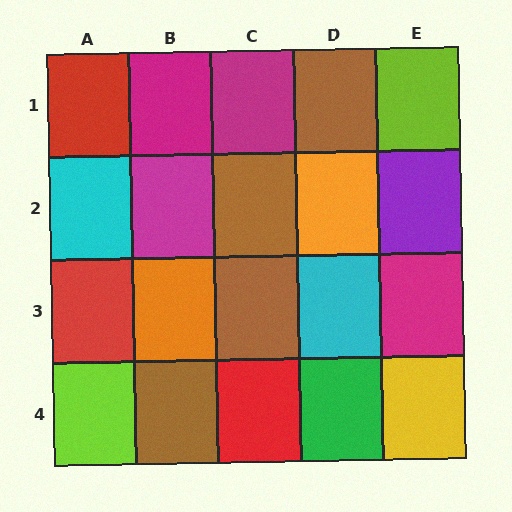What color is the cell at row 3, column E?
Magenta.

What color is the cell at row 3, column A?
Red.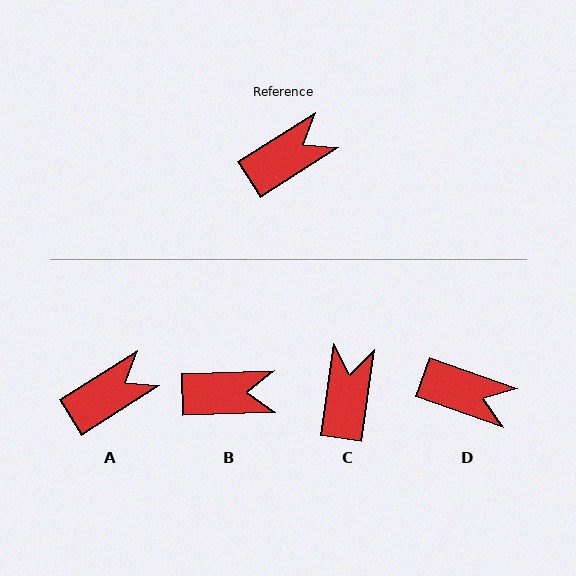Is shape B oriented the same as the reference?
No, it is off by about 31 degrees.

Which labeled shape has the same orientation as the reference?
A.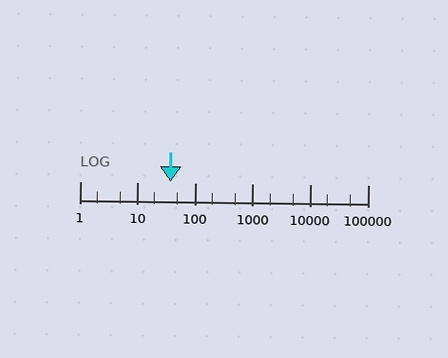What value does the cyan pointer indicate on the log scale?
The pointer indicates approximately 38.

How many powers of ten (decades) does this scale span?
The scale spans 5 decades, from 1 to 100000.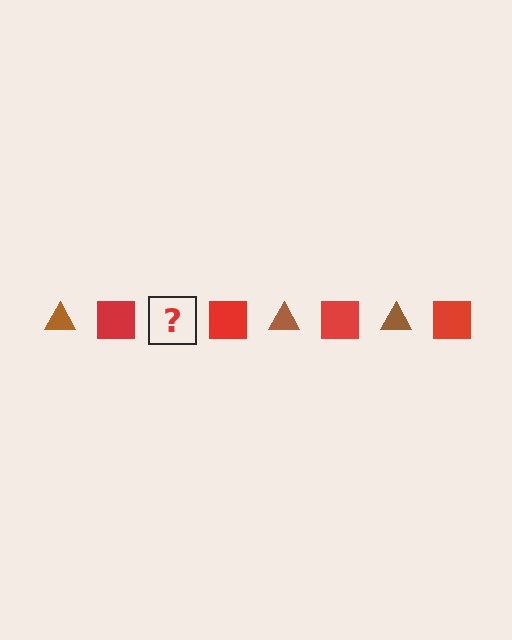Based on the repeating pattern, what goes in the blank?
The blank should be a brown triangle.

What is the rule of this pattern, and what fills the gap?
The rule is that the pattern alternates between brown triangle and red square. The gap should be filled with a brown triangle.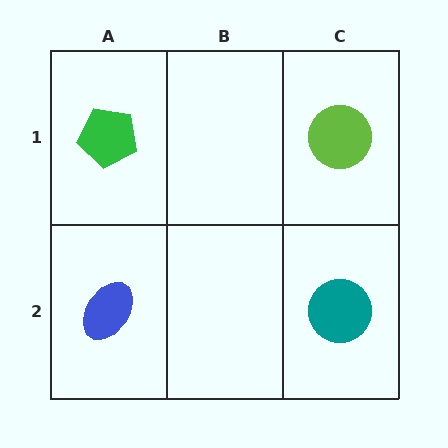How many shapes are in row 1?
2 shapes.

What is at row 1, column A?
A green pentagon.